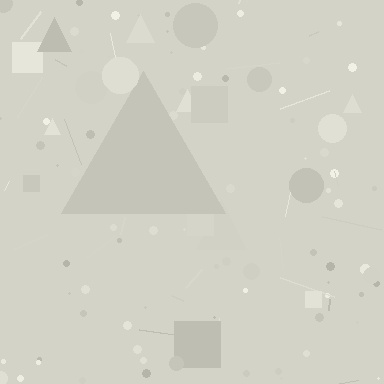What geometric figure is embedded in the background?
A triangle is embedded in the background.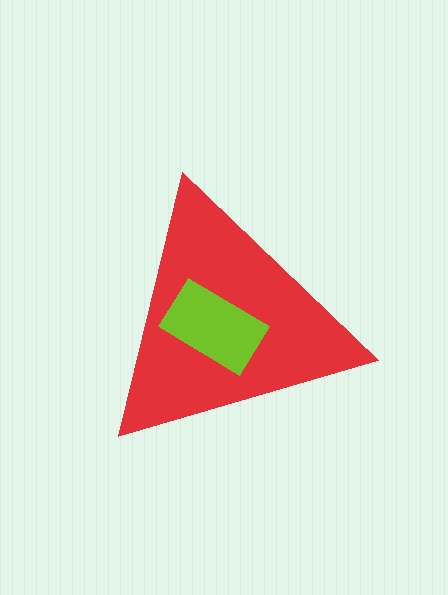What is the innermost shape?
The lime rectangle.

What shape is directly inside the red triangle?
The lime rectangle.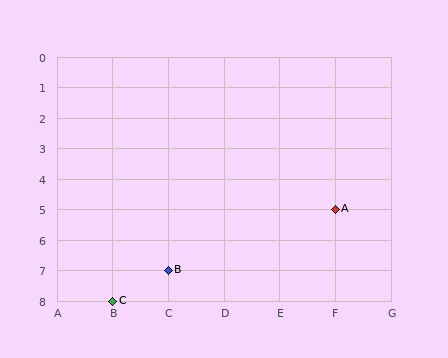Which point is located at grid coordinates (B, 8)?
Point C is at (B, 8).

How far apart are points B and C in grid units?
Points B and C are 1 column and 1 row apart (about 1.4 grid units diagonally).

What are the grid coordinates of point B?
Point B is at grid coordinates (C, 7).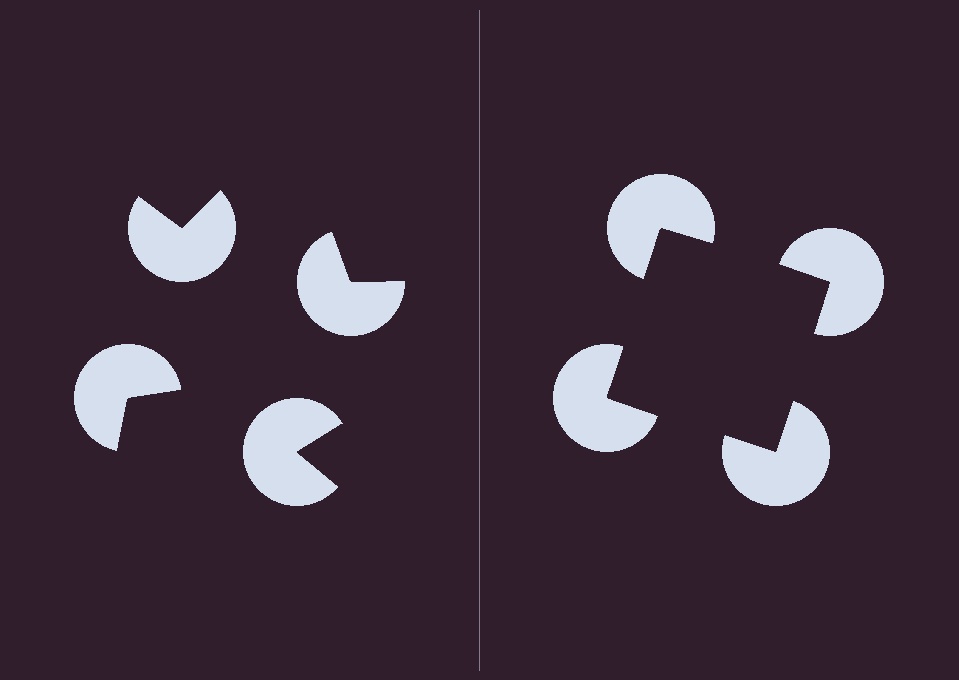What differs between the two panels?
The pac-man discs are positioned identically on both sides; only the wedge orientations differ. On the right they align to a square; on the left they are misaligned.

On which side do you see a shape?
An illusory square appears on the right side. On the left side the wedge cuts are rotated, so no coherent shape forms.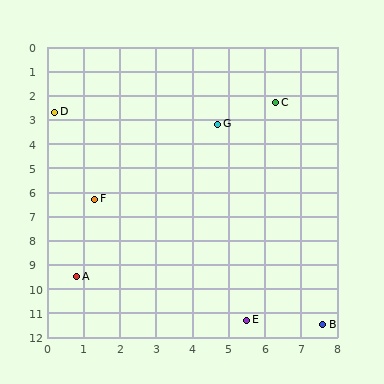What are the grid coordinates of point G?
Point G is at approximately (4.7, 3.2).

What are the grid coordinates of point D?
Point D is at approximately (0.2, 2.7).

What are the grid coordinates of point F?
Point F is at approximately (1.3, 6.3).